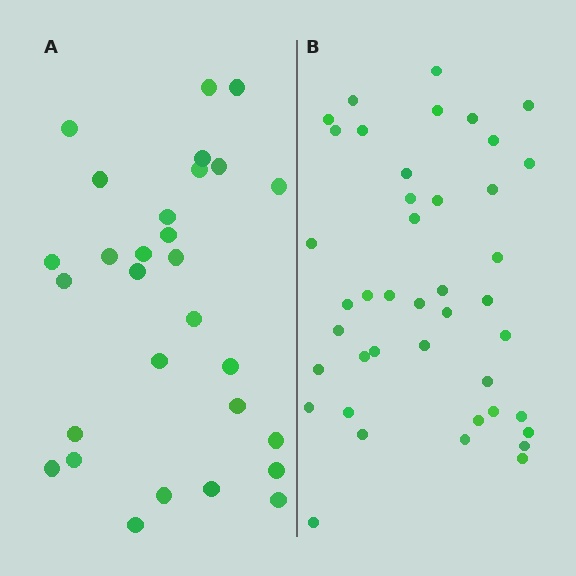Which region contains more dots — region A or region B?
Region B (the right region) has more dots.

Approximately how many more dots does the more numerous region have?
Region B has approximately 15 more dots than region A.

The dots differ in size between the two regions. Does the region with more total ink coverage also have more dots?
No. Region A has more total ink coverage because its dots are larger, but region B actually contains more individual dots. Total area can be misleading — the number of items is what matters here.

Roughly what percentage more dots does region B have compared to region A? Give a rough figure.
About 45% more.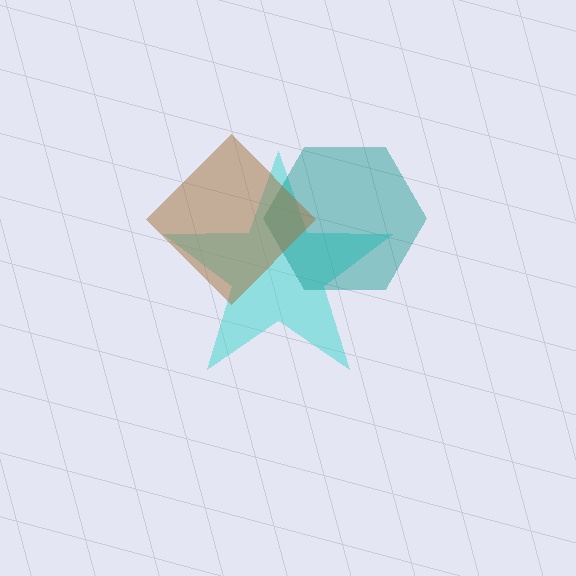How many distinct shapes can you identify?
There are 3 distinct shapes: a cyan star, a teal hexagon, a brown diamond.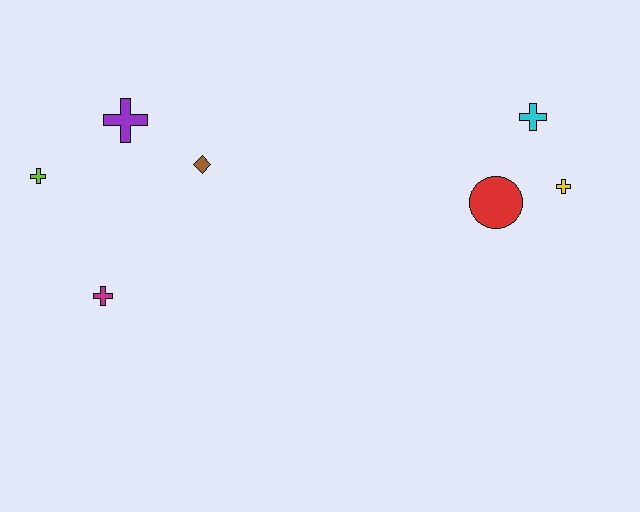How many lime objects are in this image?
There is 1 lime object.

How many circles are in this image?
There is 1 circle.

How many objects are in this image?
There are 7 objects.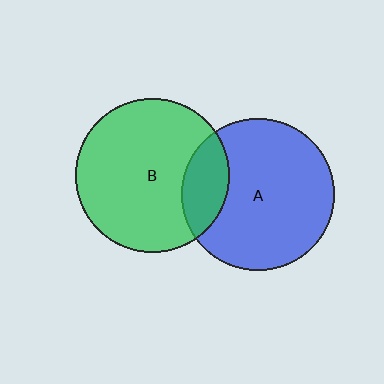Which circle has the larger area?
Circle B (green).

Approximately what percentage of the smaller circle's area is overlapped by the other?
Approximately 20%.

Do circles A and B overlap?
Yes.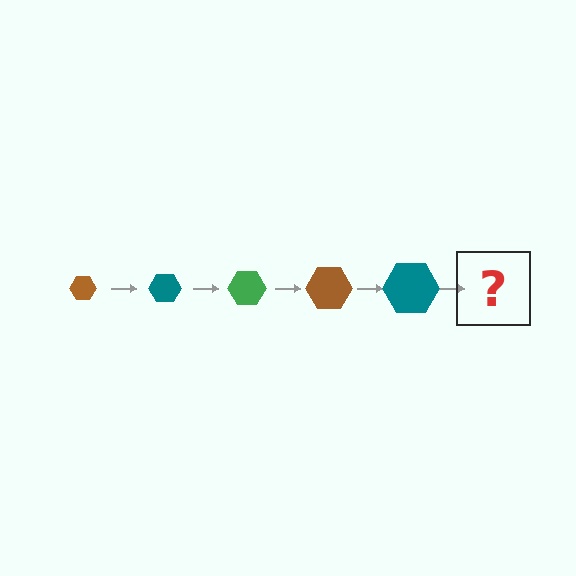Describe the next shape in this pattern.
It should be a green hexagon, larger than the previous one.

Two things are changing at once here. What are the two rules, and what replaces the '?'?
The two rules are that the hexagon grows larger each step and the color cycles through brown, teal, and green. The '?' should be a green hexagon, larger than the previous one.